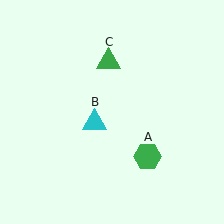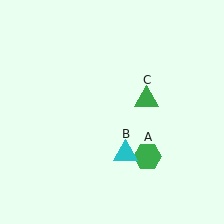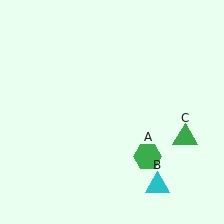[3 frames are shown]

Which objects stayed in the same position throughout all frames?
Green hexagon (object A) remained stationary.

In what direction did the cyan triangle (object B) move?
The cyan triangle (object B) moved down and to the right.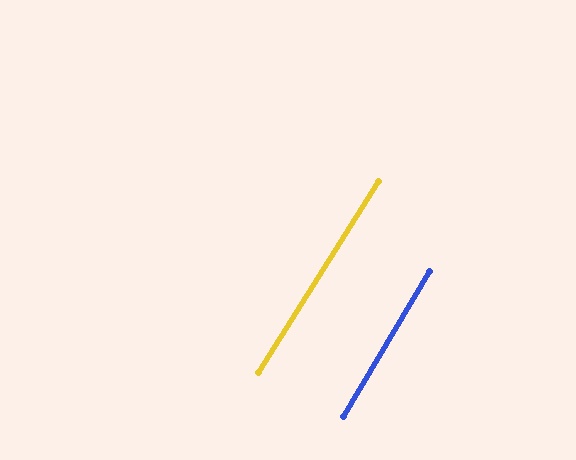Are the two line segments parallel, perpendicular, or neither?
Parallel — their directions differ by only 1.4°.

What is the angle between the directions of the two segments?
Approximately 1 degree.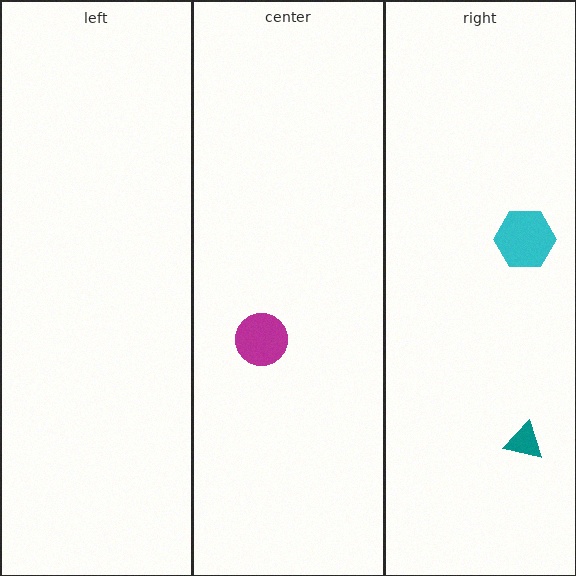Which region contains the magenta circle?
The center region.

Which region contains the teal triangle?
The right region.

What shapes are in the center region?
The magenta circle.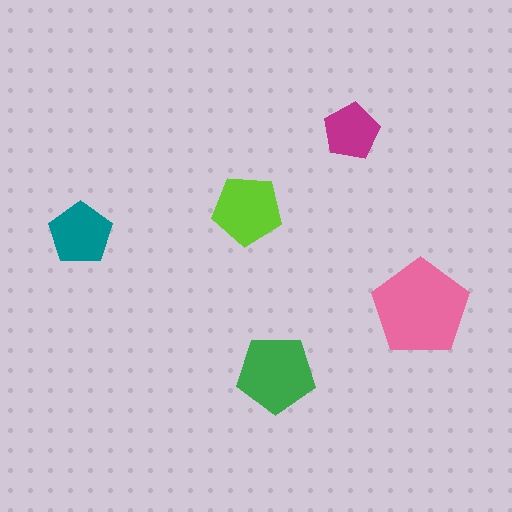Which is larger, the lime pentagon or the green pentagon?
The green one.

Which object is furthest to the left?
The teal pentagon is leftmost.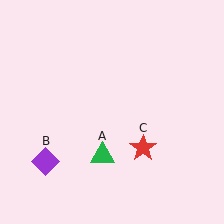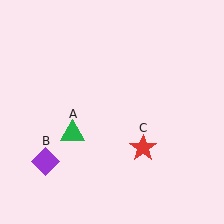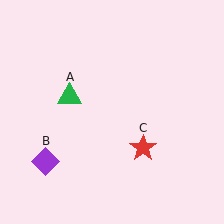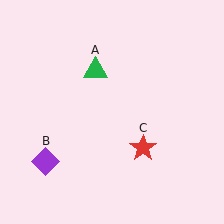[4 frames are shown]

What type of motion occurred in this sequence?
The green triangle (object A) rotated clockwise around the center of the scene.